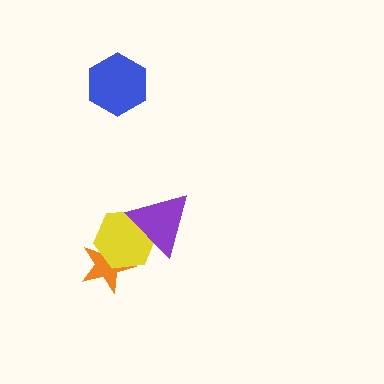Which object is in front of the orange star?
The yellow hexagon is in front of the orange star.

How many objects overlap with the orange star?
1 object overlaps with the orange star.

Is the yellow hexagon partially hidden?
Yes, it is partially covered by another shape.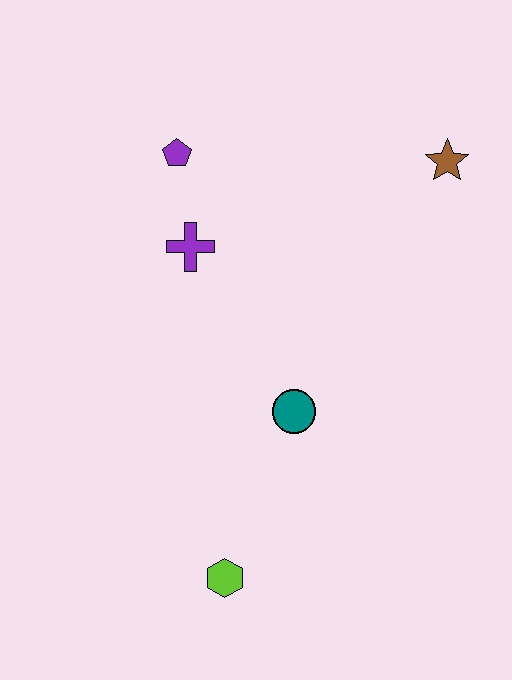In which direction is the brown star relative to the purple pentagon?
The brown star is to the right of the purple pentagon.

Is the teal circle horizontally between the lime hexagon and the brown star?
Yes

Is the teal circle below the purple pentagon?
Yes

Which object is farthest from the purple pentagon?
The lime hexagon is farthest from the purple pentagon.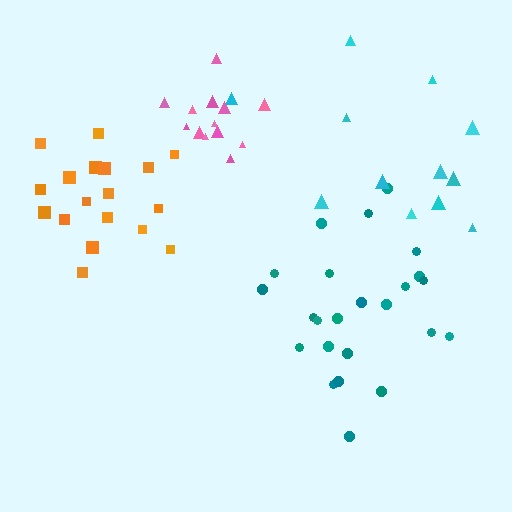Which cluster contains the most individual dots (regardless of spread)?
Teal (24).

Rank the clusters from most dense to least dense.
pink, orange, teal, cyan.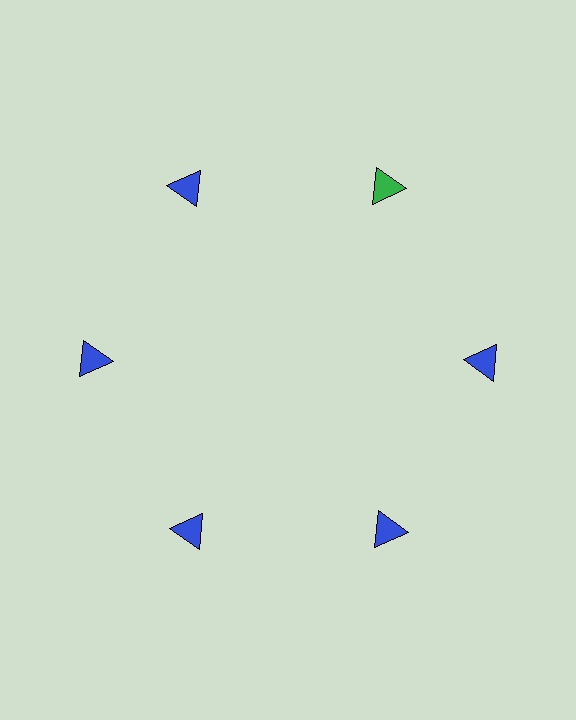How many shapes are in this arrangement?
There are 6 shapes arranged in a ring pattern.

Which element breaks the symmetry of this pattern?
The green triangle at roughly the 1 o'clock position breaks the symmetry. All other shapes are blue triangles.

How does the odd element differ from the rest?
It has a different color: green instead of blue.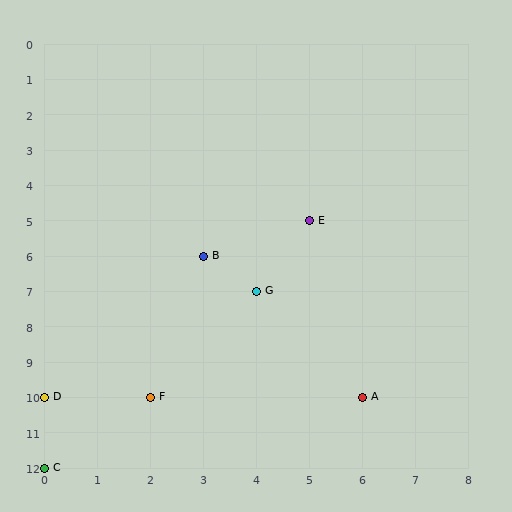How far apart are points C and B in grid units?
Points C and B are 3 columns and 6 rows apart (about 6.7 grid units diagonally).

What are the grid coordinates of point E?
Point E is at grid coordinates (5, 5).